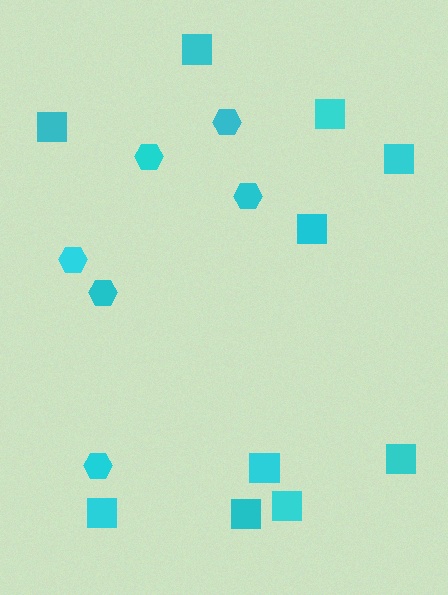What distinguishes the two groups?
There are 2 groups: one group of hexagons (6) and one group of squares (10).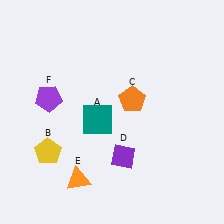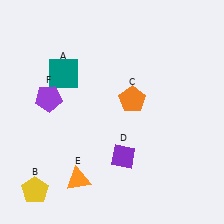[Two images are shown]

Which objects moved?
The objects that moved are: the teal square (A), the yellow pentagon (B).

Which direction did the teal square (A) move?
The teal square (A) moved up.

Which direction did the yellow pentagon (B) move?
The yellow pentagon (B) moved down.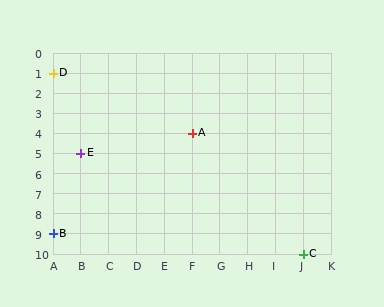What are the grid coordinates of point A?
Point A is at grid coordinates (F, 4).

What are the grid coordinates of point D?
Point D is at grid coordinates (A, 1).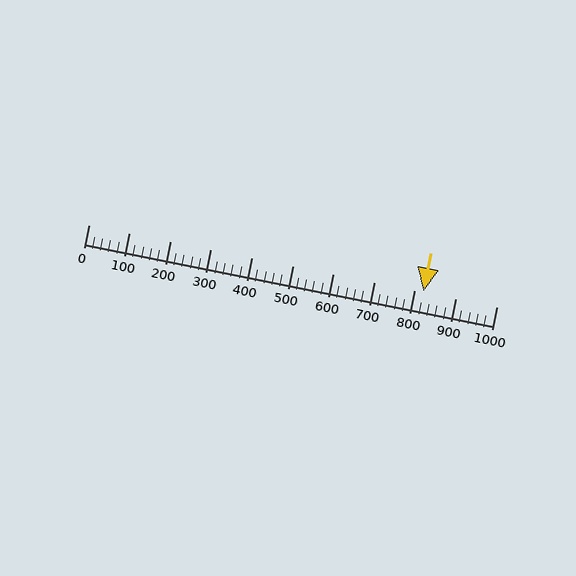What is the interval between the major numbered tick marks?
The major tick marks are spaced 100 units apart.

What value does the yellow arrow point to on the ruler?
The yellow arrow points to approximately 820.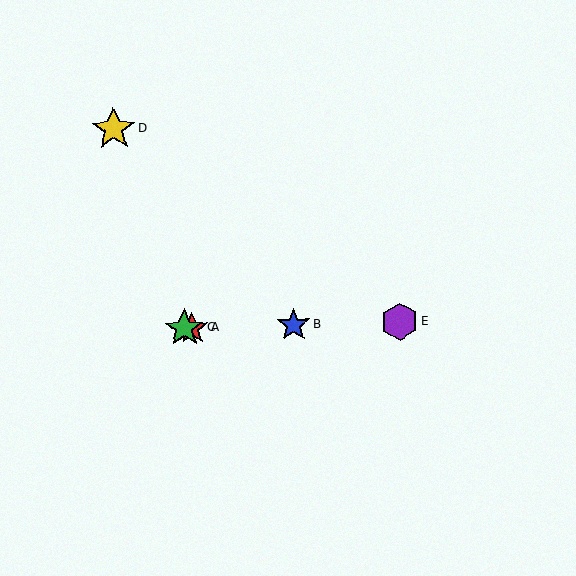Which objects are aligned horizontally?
Objects A, B, C, E are aligned horizontally.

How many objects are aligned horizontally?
4 objects (A, B, C, E) are aligned horizontally.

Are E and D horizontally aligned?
No, E is at y≈322 and D is at y≈129.